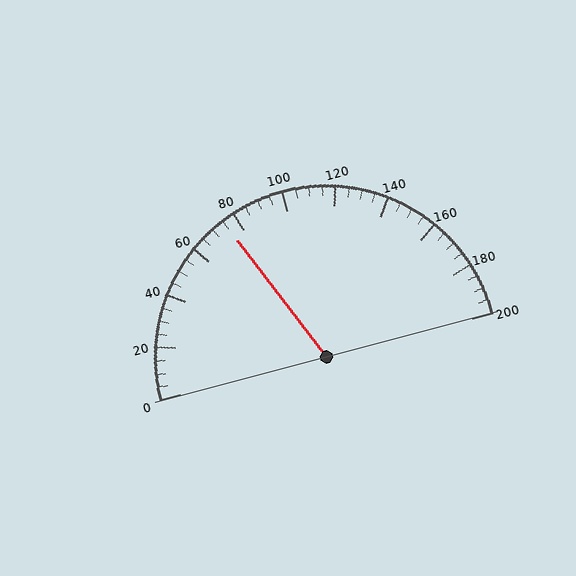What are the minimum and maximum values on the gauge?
The gauge ranges from 0 to 200.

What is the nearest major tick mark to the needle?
The nearest major tick mark is 80.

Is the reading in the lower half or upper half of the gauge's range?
The reading is in the lower half of the range (0 to 200).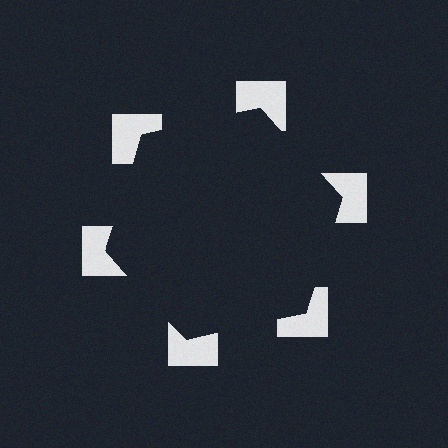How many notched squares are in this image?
There are 6 — one at each vertex of the illusory hexagon.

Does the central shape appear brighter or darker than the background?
It typically appears slightly darker than the background, even though no actual brightness change is drawn.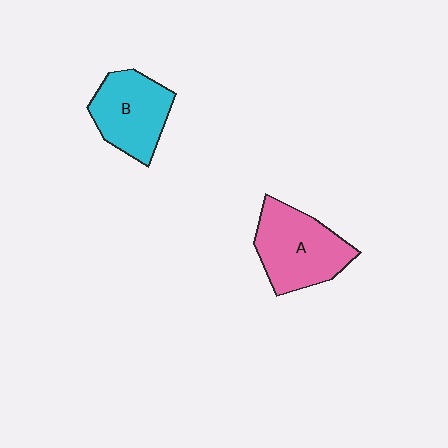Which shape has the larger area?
Shape A (pink).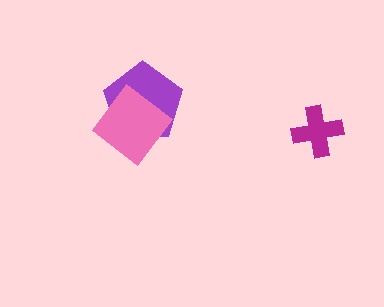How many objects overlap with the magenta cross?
0 objects overlap with the magenta cross.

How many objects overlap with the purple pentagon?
1 object overlaps with the purple pentagon.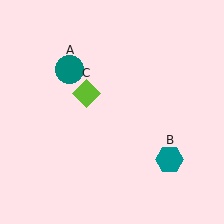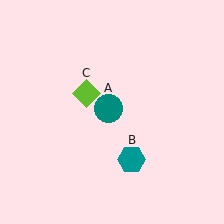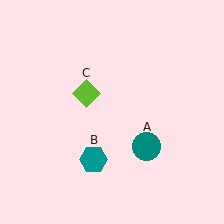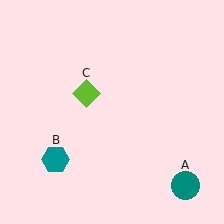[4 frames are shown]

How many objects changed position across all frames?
2 objects changed position: teal circle (object A), teal hexagon (object B).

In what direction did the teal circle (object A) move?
The teal circle (object A) moved down and to the right.